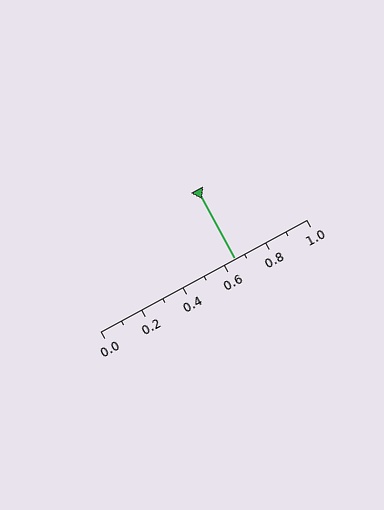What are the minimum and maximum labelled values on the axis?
The axis runs from 0.0 to 1.0.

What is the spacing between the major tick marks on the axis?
The major ticks are spaced 0.2 apart.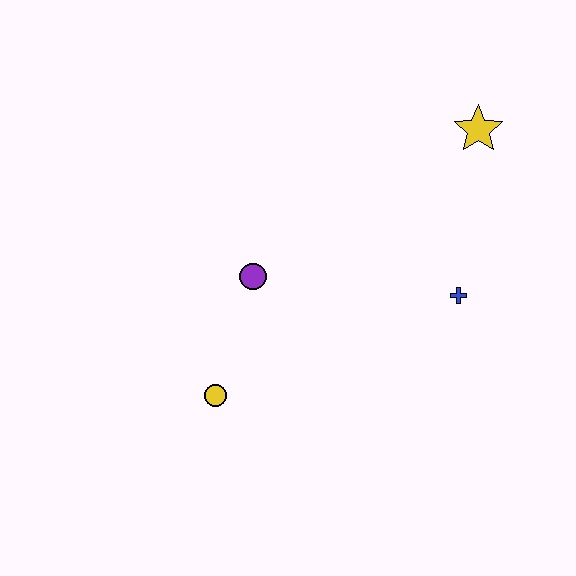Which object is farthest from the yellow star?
The yellow circle is farthest from the yellow star.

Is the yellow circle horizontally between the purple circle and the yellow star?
No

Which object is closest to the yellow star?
The blue cross is closest to the yellow star.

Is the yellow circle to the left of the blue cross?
Yes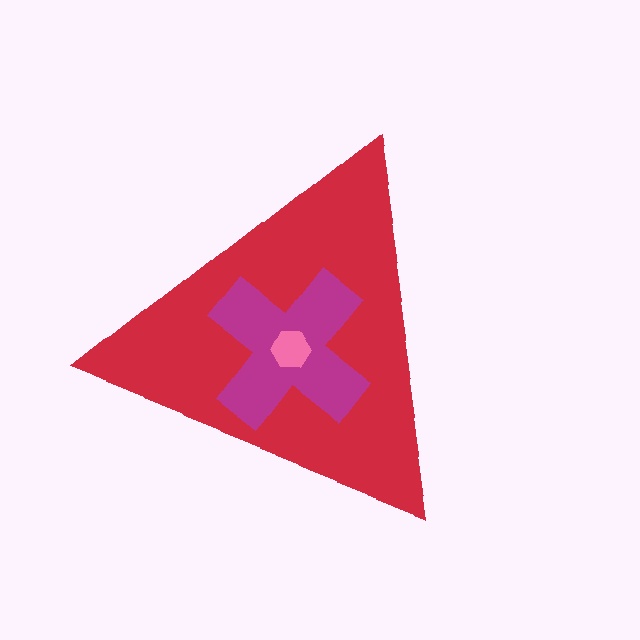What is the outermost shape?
The red triangle.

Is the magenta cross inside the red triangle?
Yes.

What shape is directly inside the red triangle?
The magenta cross.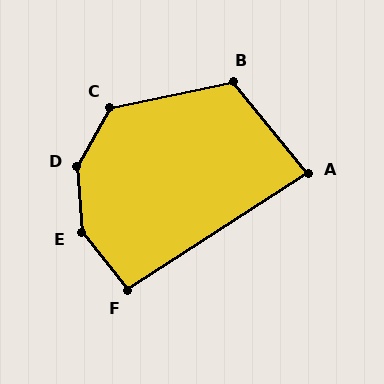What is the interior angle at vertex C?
Approximately 131 degrees (obtuse).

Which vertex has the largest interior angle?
D, at approximately 147 degrees.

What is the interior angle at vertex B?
Approximately 117 degrees (obtuse).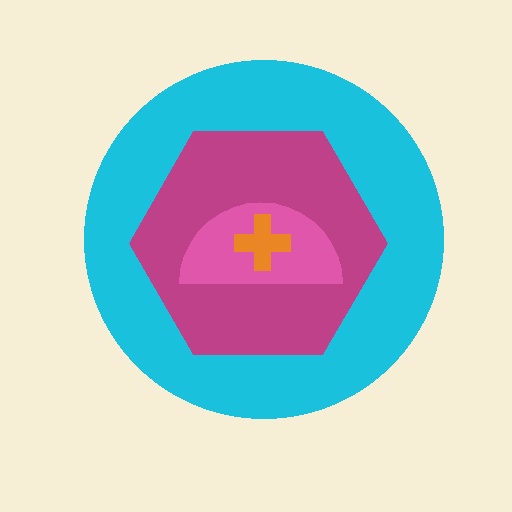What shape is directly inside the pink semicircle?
The orange cross.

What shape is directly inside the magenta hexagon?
The pink semicircle.